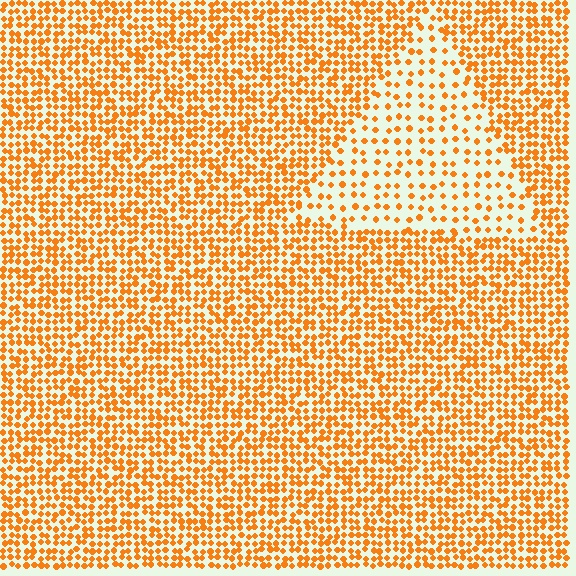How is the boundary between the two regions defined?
The boundary is defined by a change in element density (approximately 2.3x ratio). All elements are the same color, size, and shape.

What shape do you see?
I see a triangle.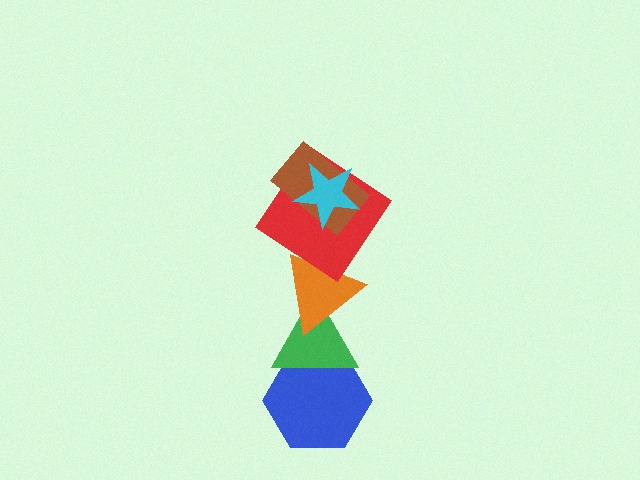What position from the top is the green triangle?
The green triangle is 5th from the top.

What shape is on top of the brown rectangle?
The cyan star is on top of the brown rectangle.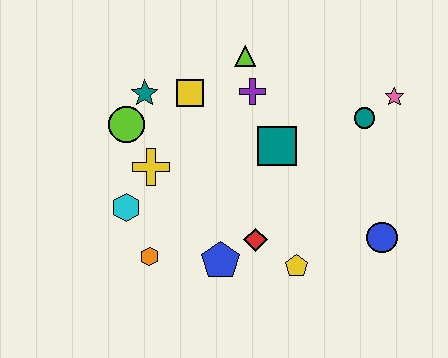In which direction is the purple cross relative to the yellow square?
The purple cross is to the right of the yellow square.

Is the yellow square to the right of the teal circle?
No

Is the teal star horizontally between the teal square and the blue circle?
No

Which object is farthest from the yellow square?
The blue circle is farthest from the yellow square.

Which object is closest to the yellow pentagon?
The red diamond is closest to the yellow pentagon.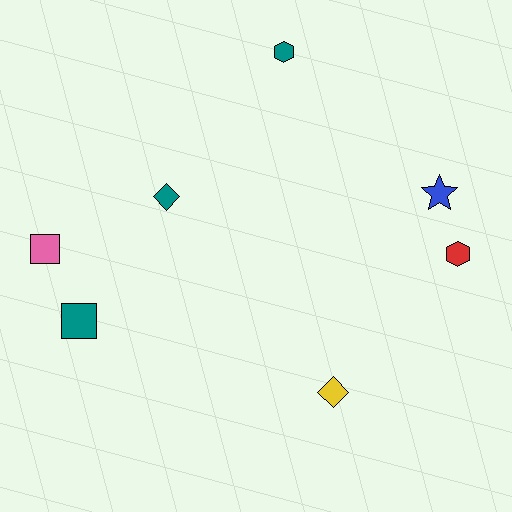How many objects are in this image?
There are 7 objects.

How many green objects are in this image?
There are no green objects.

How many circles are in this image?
There are no circles.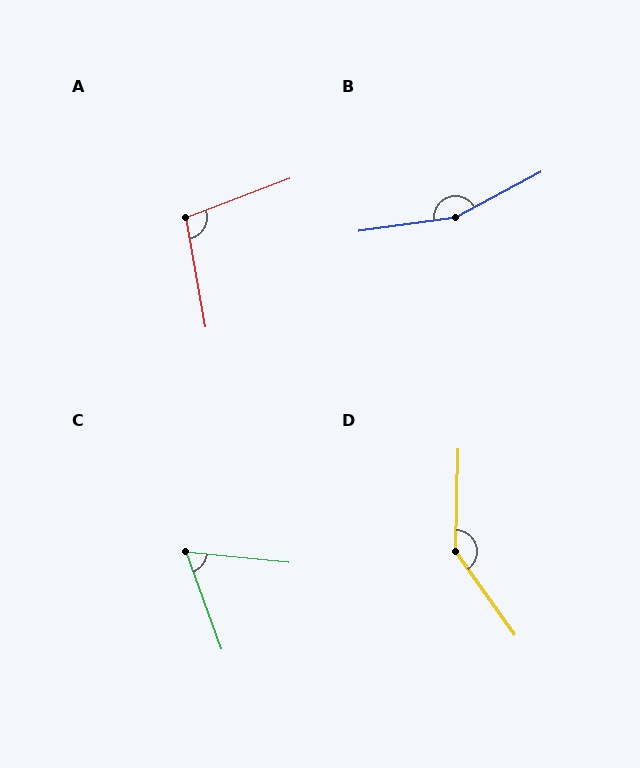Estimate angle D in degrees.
Approximately 143 degrees.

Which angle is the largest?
B, at approximately 160 degrees.